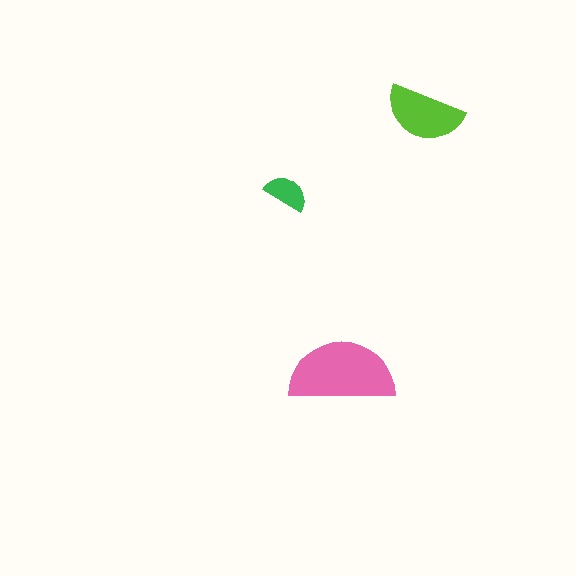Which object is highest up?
The lime semicircle is topmost.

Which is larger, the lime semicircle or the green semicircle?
The lime one.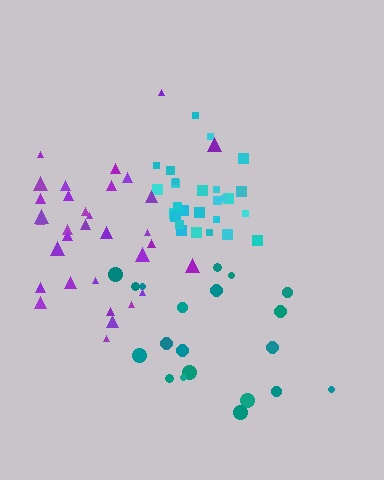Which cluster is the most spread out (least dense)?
Teal.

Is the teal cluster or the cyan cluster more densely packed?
Cyan.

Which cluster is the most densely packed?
Cyan.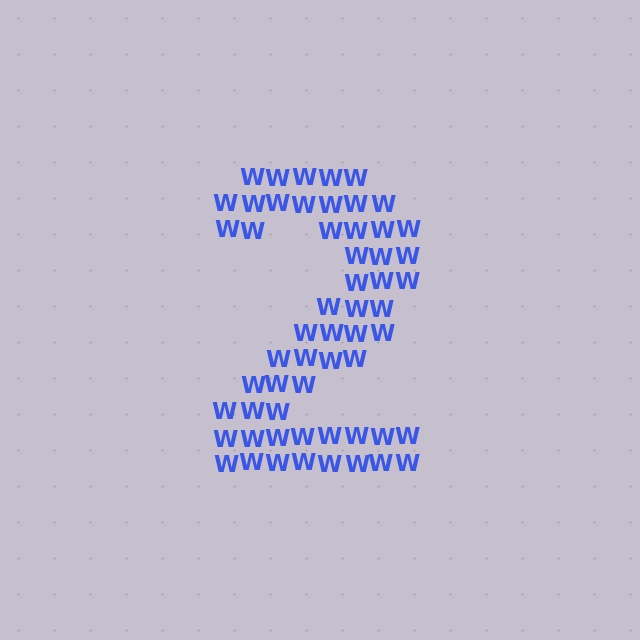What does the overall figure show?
The overall figure shows the digit 2.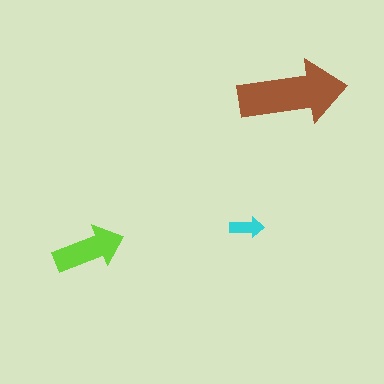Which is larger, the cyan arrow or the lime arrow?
The lime one.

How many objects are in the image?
There are 3 objects in the image.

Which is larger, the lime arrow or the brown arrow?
The brown one.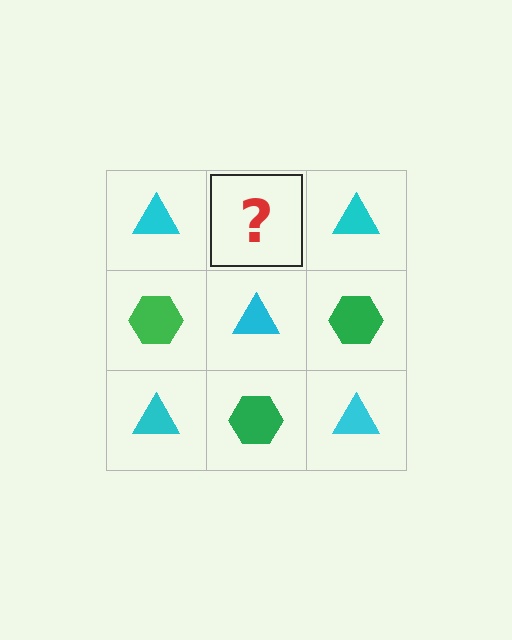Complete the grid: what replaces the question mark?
The question mark should be replaced with a green hexagon.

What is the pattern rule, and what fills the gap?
The rule is that it alternates cyan triangle and green hexagon in a checkerboard pattern. The gap should be filled with a green hexagon.